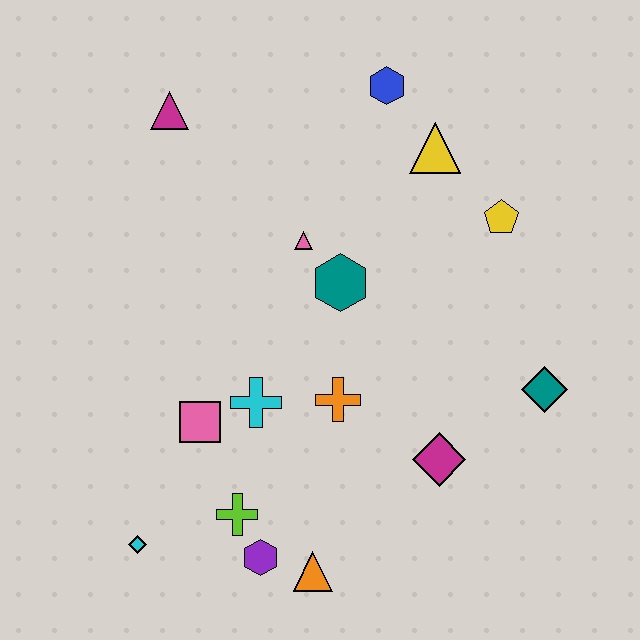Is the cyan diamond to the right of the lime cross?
No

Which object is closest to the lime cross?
The purple hexagon is closest to the lime cross.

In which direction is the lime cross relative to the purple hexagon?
The lime cross is above the purple hexagon.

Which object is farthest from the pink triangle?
The cyan diamond is farthest from the pink triangle.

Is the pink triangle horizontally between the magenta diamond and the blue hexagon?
No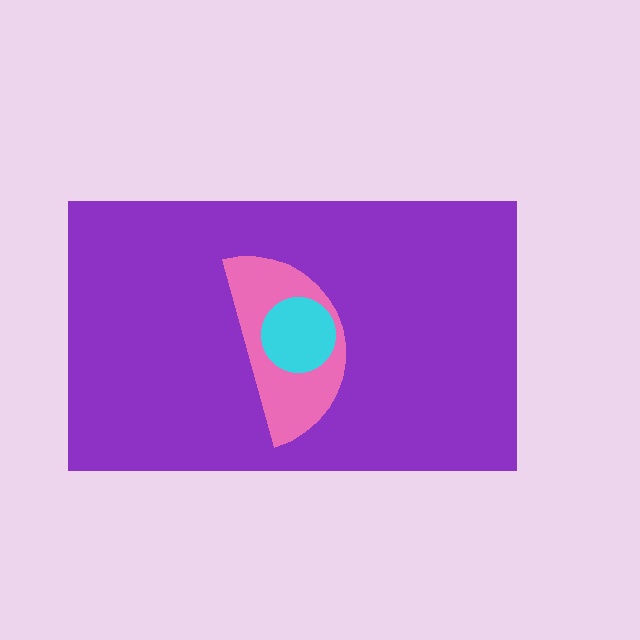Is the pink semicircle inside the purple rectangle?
Yes.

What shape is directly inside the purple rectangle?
The pink semicircle.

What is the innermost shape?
The cyan circle.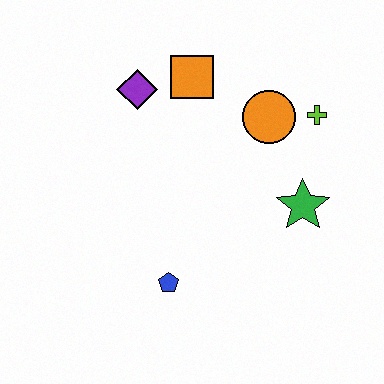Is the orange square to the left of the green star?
Yes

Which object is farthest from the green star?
The purple diamond is farthest from the green star.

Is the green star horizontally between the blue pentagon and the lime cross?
Yes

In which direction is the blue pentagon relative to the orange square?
The blue pentagon is below the orange square.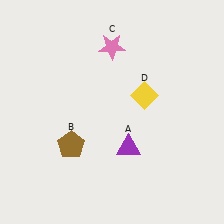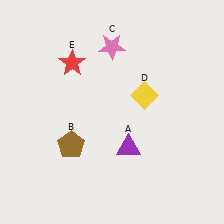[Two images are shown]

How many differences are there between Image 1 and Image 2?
There is 1 difference between the two images.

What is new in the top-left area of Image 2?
A red star (E) was added in the top-left area of Image 2.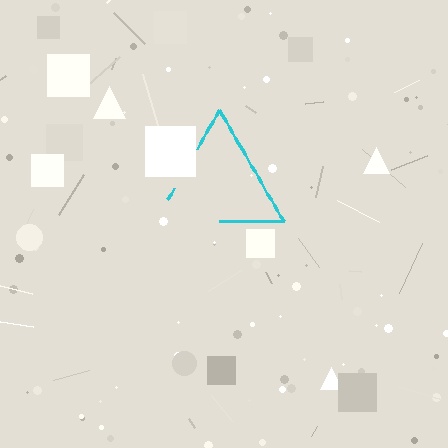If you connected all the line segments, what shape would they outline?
They would outline a triangle.